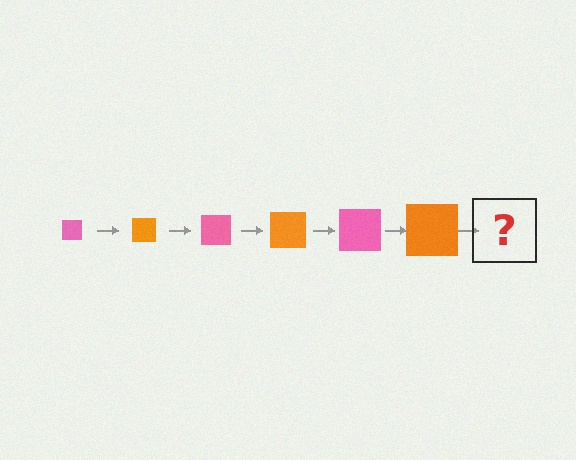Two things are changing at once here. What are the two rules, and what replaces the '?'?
The two rules are that the square grows larger each step and the color cycles through pink and orange. The '?' should be a pink square, larger than the previous one.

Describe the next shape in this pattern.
It should be a pink square, larger than the previous one.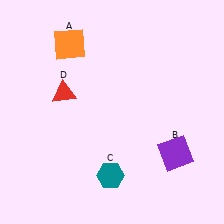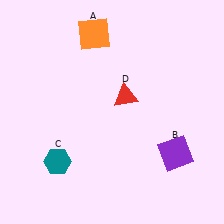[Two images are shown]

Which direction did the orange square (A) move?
The orange square (A) moved right.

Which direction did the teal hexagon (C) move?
The teal hexagon (C) moved left.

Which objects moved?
The objects that moved are: the orange square (A), the teal hexagon (C), the red triangle (D).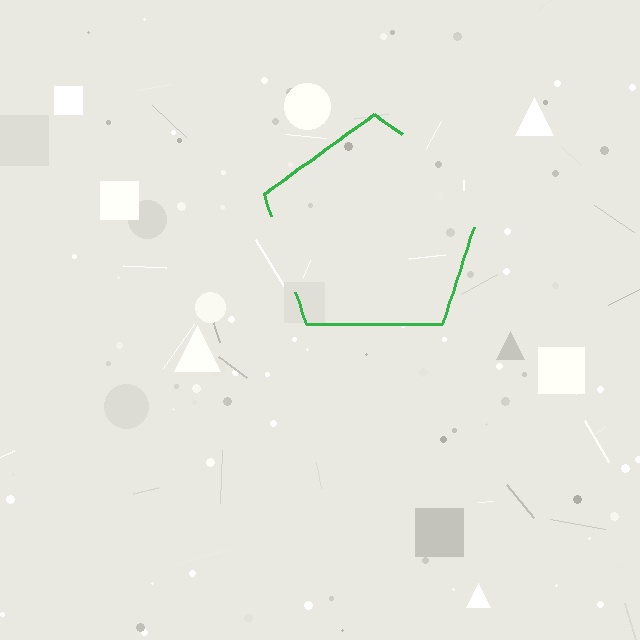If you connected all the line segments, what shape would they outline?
They would outline a pentagon.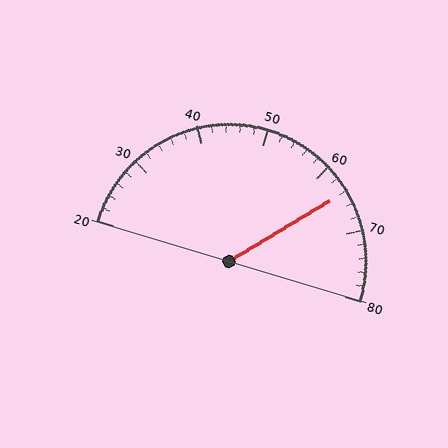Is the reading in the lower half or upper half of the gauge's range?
The reading is in the upper half of the range (20 to 80).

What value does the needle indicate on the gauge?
The needle indicates approximately 64.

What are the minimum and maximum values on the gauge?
The gauge ranges from 20 to 80.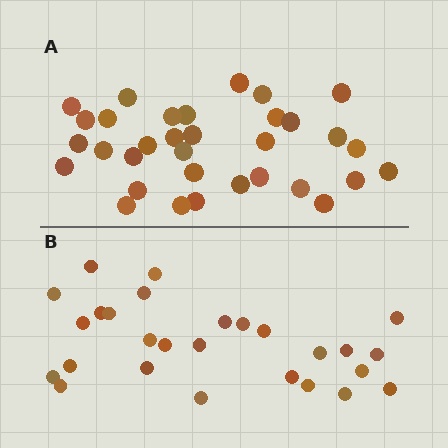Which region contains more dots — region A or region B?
Region A (the top region) has more dots.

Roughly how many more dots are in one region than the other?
Region A has about 6 more dots than region B.